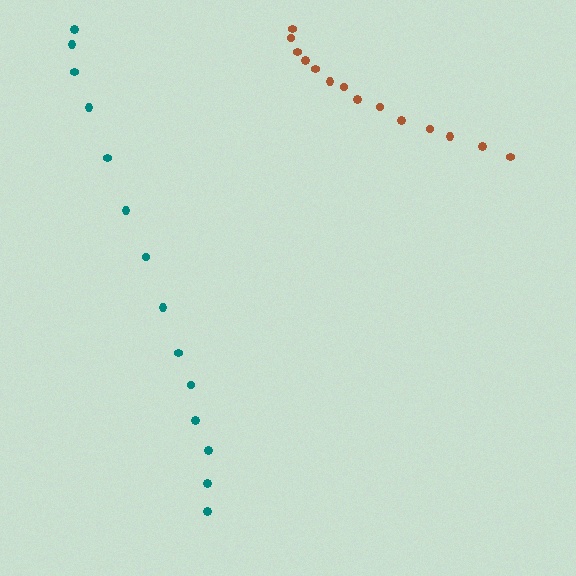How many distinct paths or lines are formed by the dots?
There are 2 distinct paths.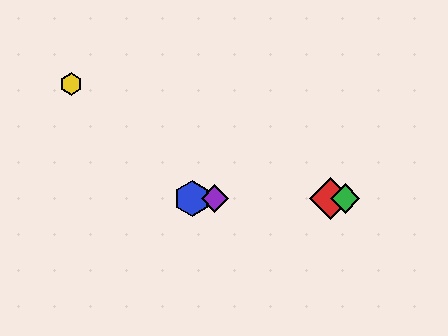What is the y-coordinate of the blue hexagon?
The blue hexagon is at y≈198.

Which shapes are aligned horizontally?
The red diamond, the blue hexagon, the green diamond, the purple diamond are aligned horizontally.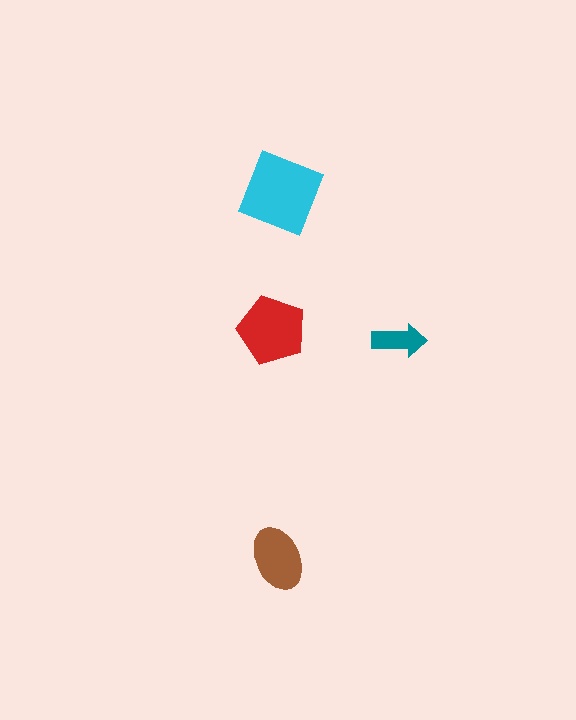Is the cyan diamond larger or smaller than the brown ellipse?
Larger.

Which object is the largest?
The cyan diamond.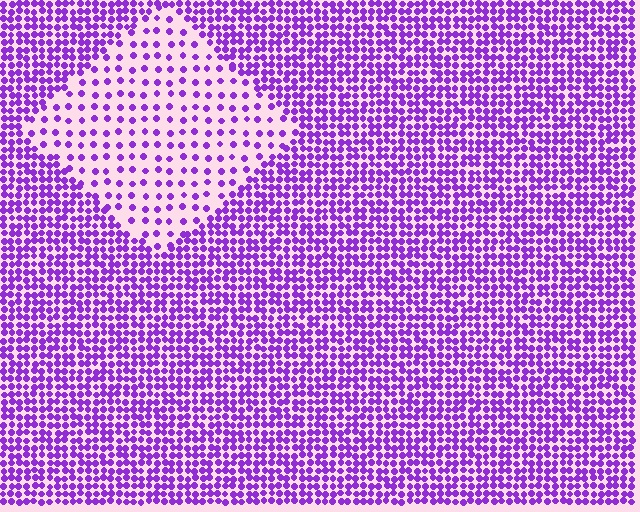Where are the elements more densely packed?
The elements are more densely packed outside the diamond boundary.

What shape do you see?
I see a diamond.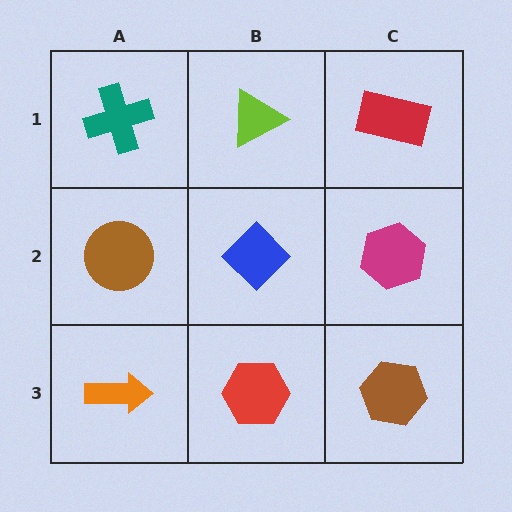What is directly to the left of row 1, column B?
A teal cross.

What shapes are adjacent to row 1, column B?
A blue diamond (row 2, column B), a teal cross (row 1, column A), a red rectangle (row 1, column C).